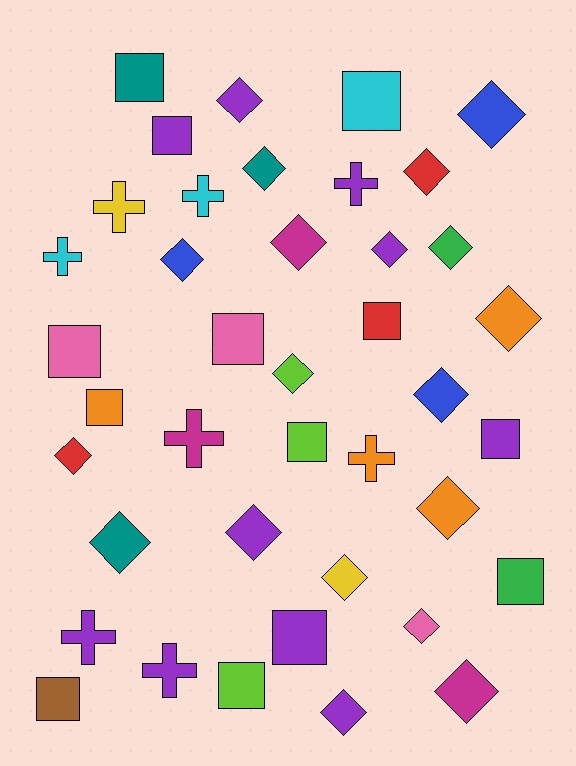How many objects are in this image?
There are 40 objects.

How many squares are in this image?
There are 13 squares.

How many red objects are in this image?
There are 3 red objects.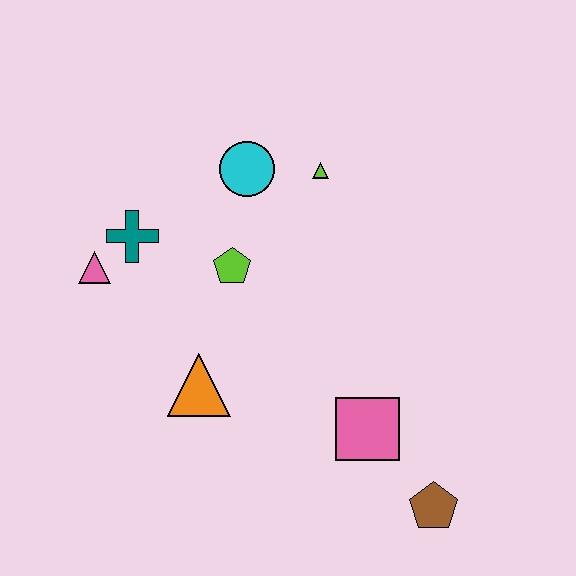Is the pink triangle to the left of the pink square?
Yes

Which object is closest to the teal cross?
The pink triangle is closest to the teal cross.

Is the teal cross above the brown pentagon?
Yes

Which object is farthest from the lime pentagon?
The brown pentagon is farthest from the lime pentagon.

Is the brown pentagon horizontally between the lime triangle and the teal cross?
No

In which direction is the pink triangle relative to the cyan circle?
The pink triangle is to the left of the cyan circle.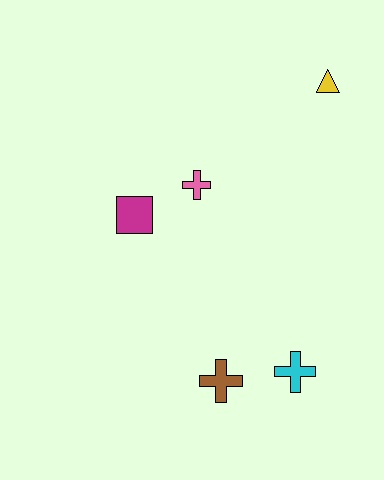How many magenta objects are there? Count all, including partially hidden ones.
There is 1 magenta object.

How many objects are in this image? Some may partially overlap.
There are 5 objects.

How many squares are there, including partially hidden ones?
There is 1 square.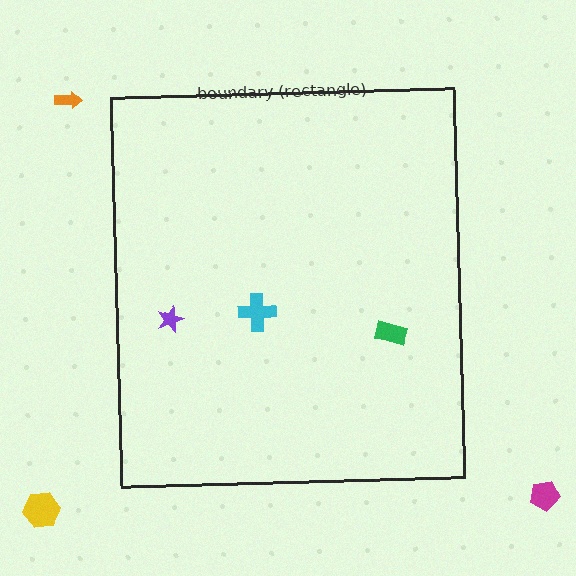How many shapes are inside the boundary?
3 inside, 3 outside.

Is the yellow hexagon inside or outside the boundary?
Outside.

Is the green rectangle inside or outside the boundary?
Inside.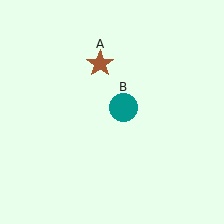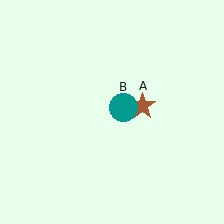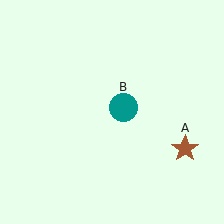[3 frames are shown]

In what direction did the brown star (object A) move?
The brown star (object A) moved down and to the right.